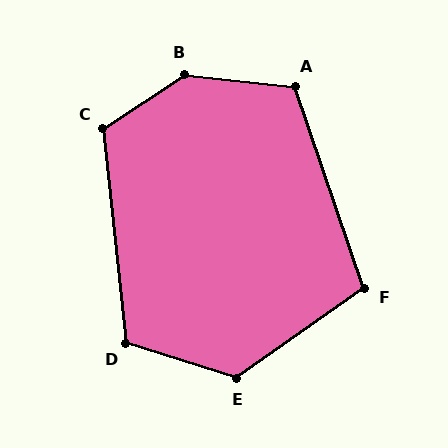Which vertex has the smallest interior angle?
F, at approximately 106 degrees.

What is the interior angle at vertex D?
Approximately 114 degrees (obtuse).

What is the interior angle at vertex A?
Approximately 115 degrees (obtuse).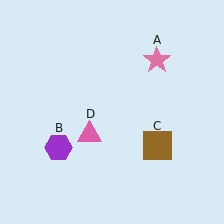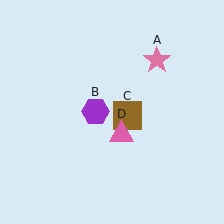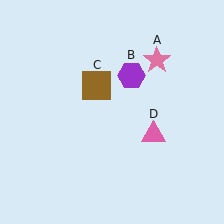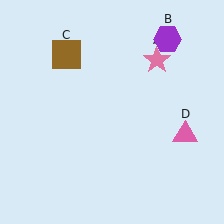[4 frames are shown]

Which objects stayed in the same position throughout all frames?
Pink star (object A) remained stationary.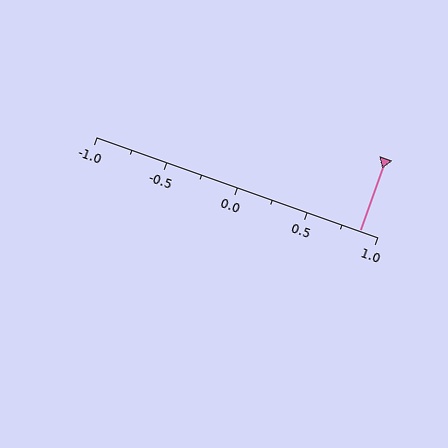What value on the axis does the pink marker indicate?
The marker indicates approximately 0.88.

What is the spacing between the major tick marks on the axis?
The major ticks are spaced 0.5 apart.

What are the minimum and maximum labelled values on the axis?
The axis runs from -1.0 to 1.0.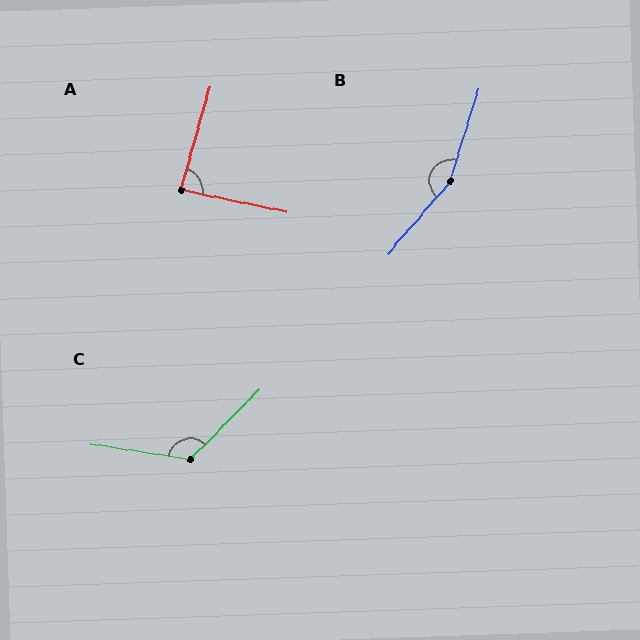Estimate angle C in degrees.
Approximately 126 degrees.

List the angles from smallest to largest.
A (86°), C (126°), B (156°).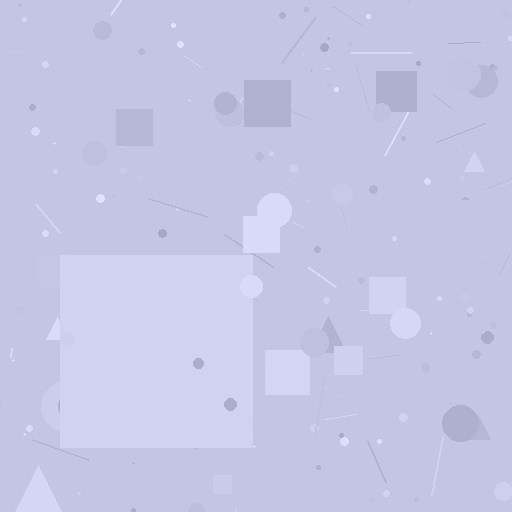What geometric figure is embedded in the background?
A square is embedded in the background.